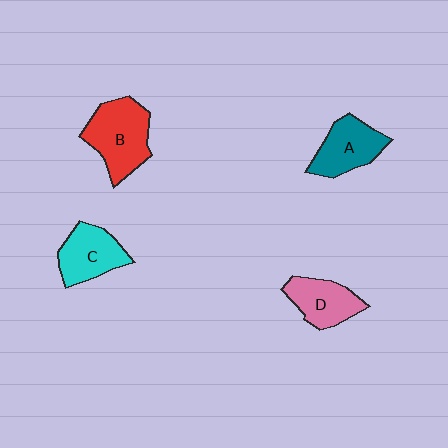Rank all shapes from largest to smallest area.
From largest to smallest: B (red), A (teal), C (cyan), D (pink).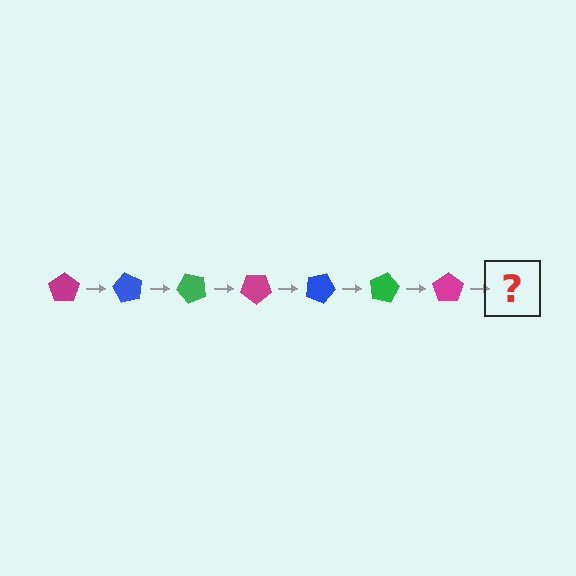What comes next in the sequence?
The next element should be a blue pentagon, rotated 420 degrees from the start.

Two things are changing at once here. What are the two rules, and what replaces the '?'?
The two rules are that it rotates 60 degrees each step and the color cycles through magenta, blue, and green. The '?' should be a blue pentagon, rotated 420 degrees from the start.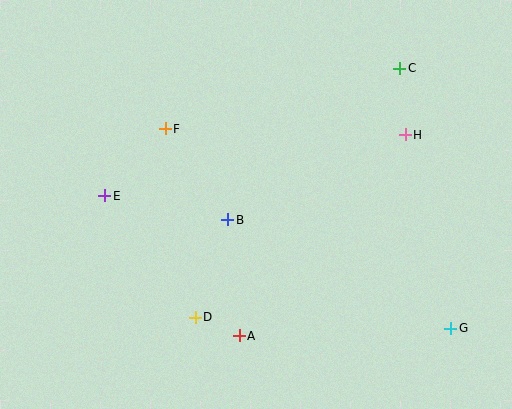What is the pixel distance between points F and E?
The distance between F and E is 90 pixels.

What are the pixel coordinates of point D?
Point D is at (195, 317).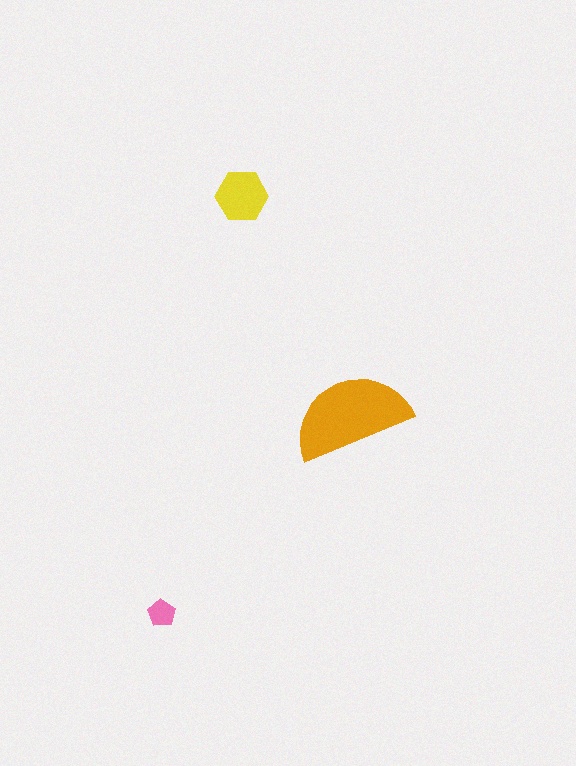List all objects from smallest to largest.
The pink pentagon, the yellow hexagon, the orange semicircle.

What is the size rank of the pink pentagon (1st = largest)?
3rd.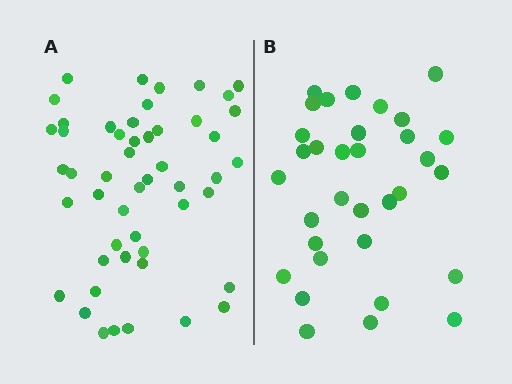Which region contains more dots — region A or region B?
Region A (the left region) has more dots.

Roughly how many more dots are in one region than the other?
Region A has approximately 15 more dots than region B.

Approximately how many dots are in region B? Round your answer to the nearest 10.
About 30 dots. (The exact count is 33, which rounds to 30.)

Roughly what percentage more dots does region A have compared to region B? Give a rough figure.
About 50% more.